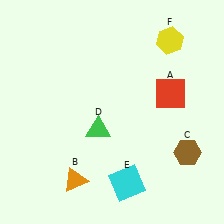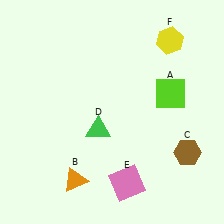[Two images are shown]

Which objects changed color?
A changed from red to lime. E changed from cyan to pink.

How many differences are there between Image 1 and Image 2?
There are 2 differences between the two images.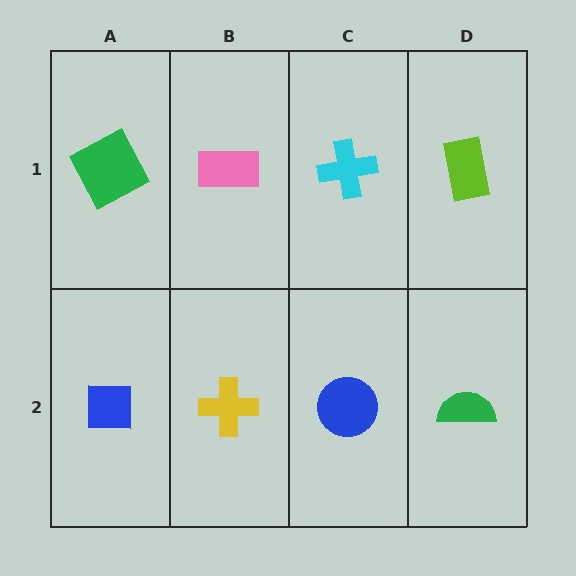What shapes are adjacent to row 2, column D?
A lime rectangle (row 1, column D), a blue circle (row 2, column C).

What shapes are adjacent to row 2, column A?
A green square (row 1, column A), a yellow cross (row 2, column B).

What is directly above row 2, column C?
A cyan cross.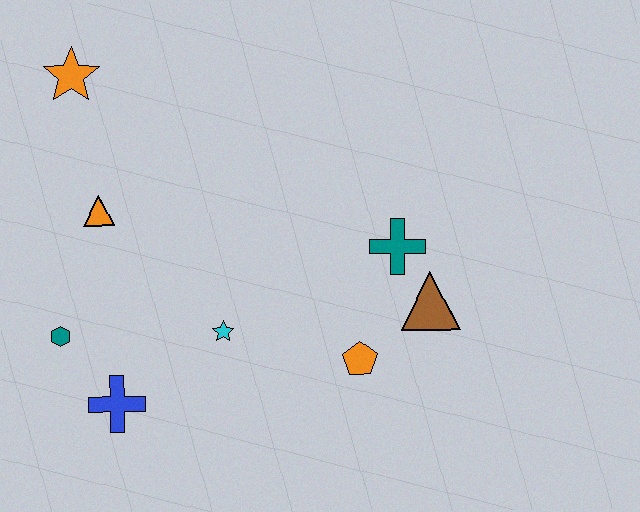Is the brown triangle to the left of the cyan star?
No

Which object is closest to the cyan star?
The blue cross is closest to the cyan star.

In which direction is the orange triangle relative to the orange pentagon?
The orange triangle is to the left of the orange pentagon.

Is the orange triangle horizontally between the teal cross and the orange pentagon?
No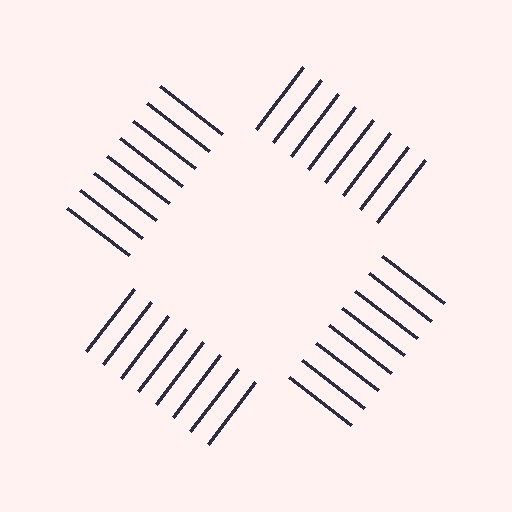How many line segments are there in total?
32 — 8 along each of the 4 edges.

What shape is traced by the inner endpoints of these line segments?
An illusory square — the line segments terminate on its edges but no continuous stroke is drawn.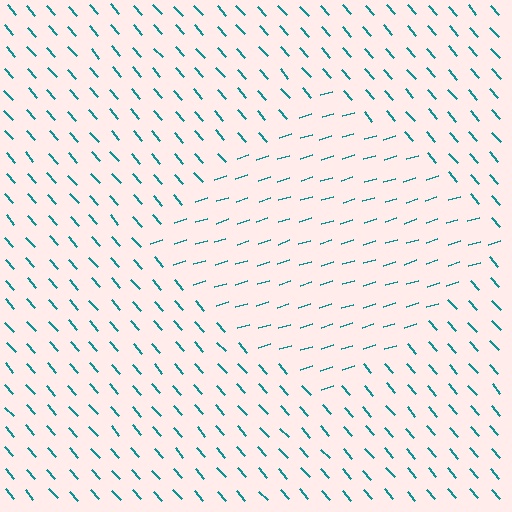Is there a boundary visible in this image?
Yes, there is a texture boundary formed by a change in line orientation.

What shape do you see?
I see a diamond.